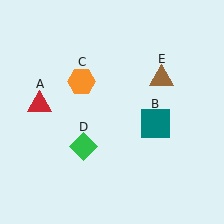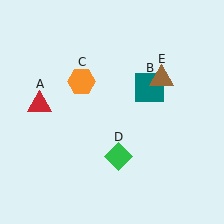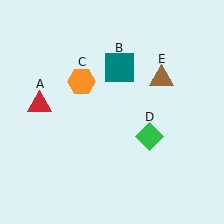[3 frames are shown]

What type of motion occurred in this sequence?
The teal square (object B), green diamond (object D) rotated counterclockwise around the center of the scene.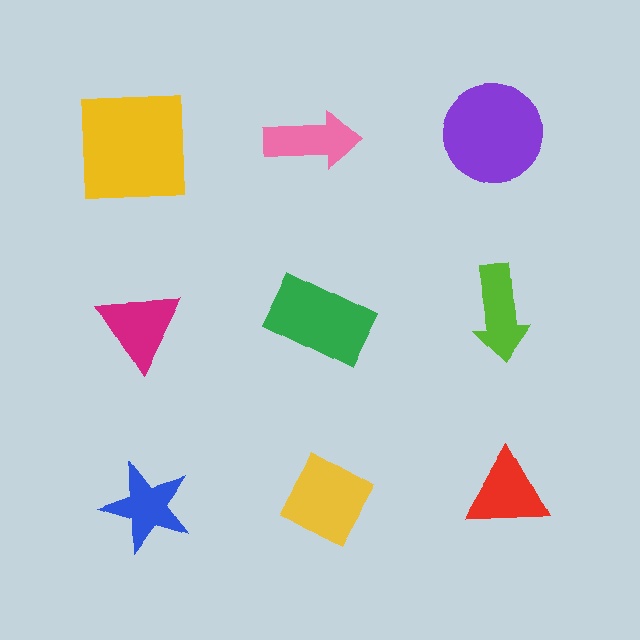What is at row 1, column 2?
A pink arrow.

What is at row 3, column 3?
A red triangle.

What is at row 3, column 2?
A yellow diamond.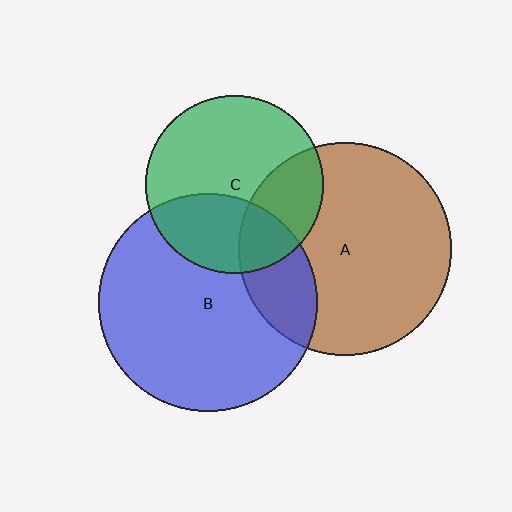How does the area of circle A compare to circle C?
Approximately 1.4 times.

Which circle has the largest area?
Circle B (blue).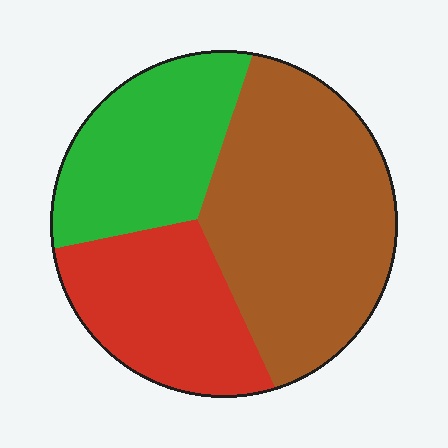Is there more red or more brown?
Brown.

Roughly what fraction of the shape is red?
Red takes up about one quarter (1/4) of the shape.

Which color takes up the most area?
Brown, at roughly 45%.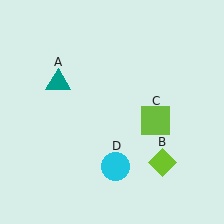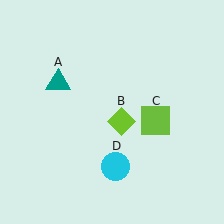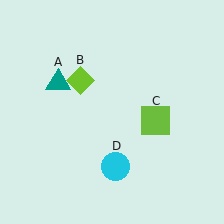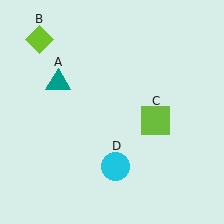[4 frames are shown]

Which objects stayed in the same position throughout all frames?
Teal triangle (object A) and lime square (object C) and cyan circle (object D) remained stationary.